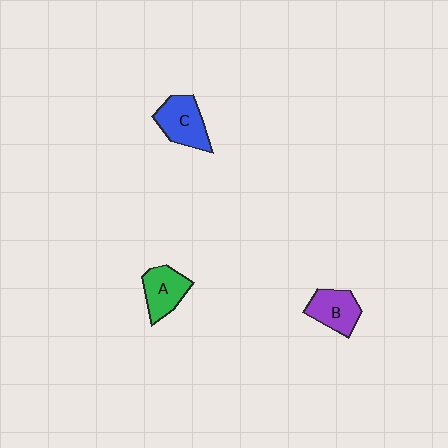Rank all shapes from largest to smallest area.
From largest to smallest: C (blue), A (green), B (purple).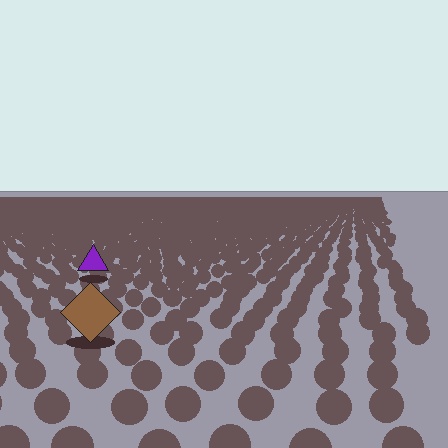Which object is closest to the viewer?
The brown diamond is closest. The texture marks near it are larger and more spread out.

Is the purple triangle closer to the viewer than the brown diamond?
No. The brown diamond is closer — you can tell from the texture gradient: the ground texture is coarser near it.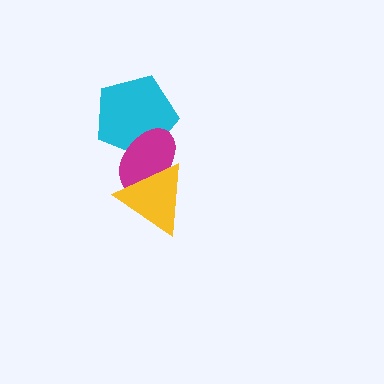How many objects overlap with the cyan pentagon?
1 object overlaps with the cyan pentagon.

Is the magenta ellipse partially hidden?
Yes, it is partially covered by another shape.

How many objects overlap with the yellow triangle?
1 object overlaps with the yellow triangle.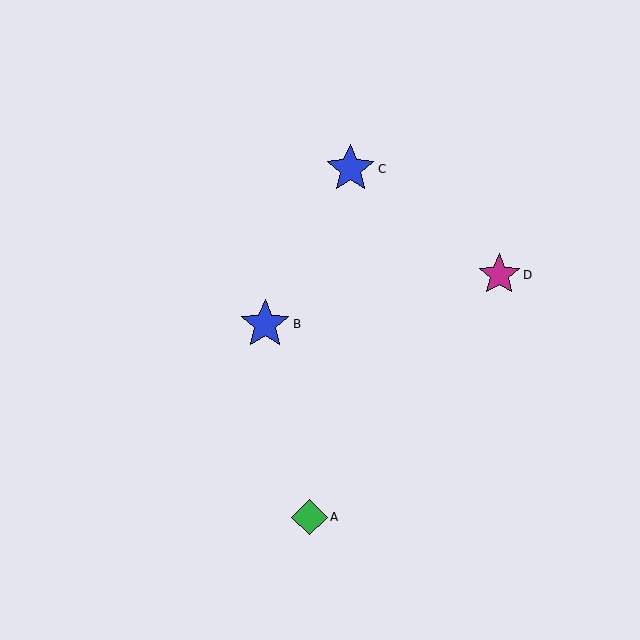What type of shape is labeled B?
Shape B is a blue star.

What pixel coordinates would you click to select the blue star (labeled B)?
Click at (265, 324) to select the blue star B.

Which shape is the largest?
The blue star (labeled B) is the largest.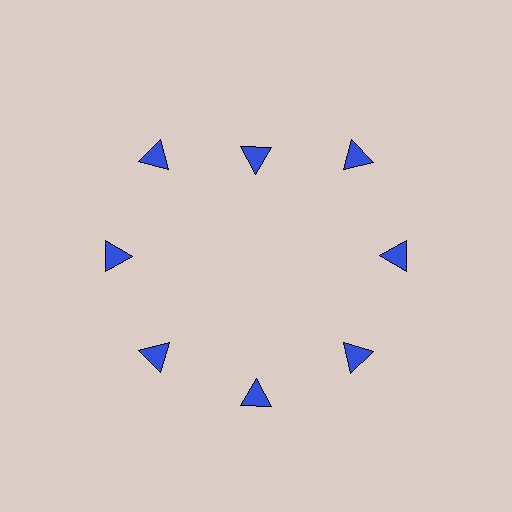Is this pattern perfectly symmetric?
No. The 8 blue triangles are arranged in a ring, but one element near the 12 o'clock position is pulled inward toward the center, breaking the 8-fold rotational symmetry.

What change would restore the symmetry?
The symmetry would be restored by moving it outward, back onto the ring so that all 8 triangles sit at equal angles and equal distance from the center.